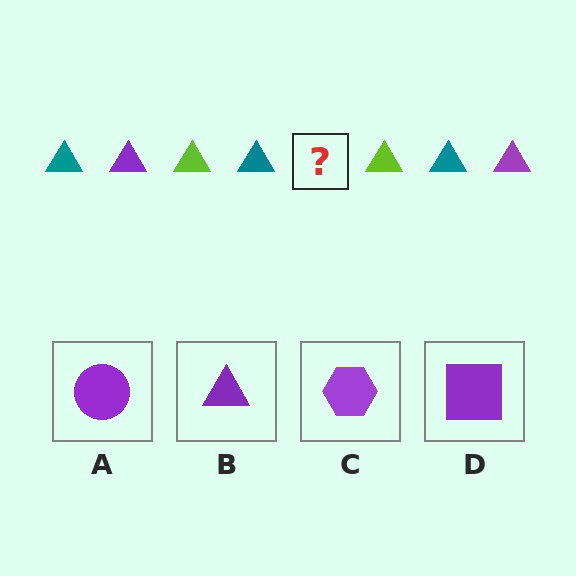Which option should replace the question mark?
Option B.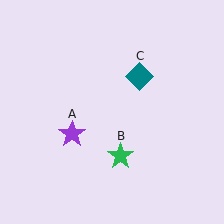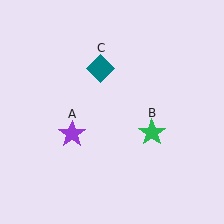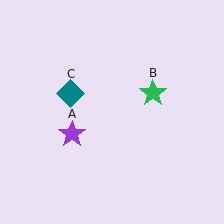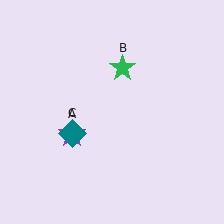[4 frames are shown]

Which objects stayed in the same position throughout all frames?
Purple star (object A) remained stationary.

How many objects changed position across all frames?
2 objects changed position: green star (object B), teal diamond (object C).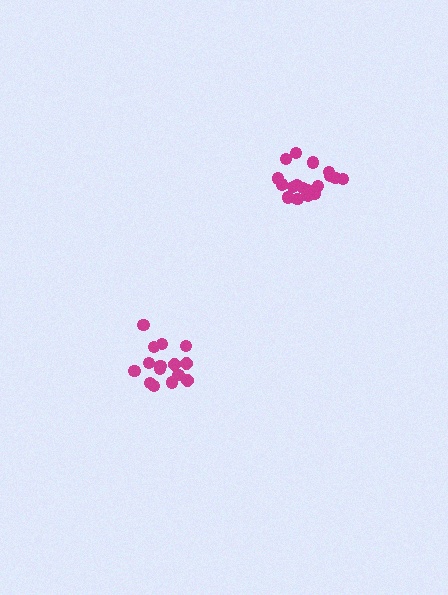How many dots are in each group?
Group 1: 18 dots, Group 2: 15 dots (33 total).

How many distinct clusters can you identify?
There are 2 distinct clusters.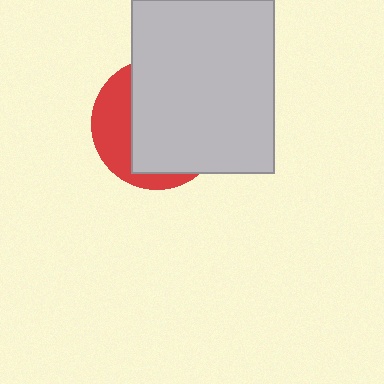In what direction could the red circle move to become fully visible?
The red circle could move left. That would shift it out from behind the light gray rectangle entirely.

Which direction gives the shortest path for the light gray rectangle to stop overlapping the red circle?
Moving right gives the shortest separation.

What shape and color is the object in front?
The object in front is a light gray rectangle.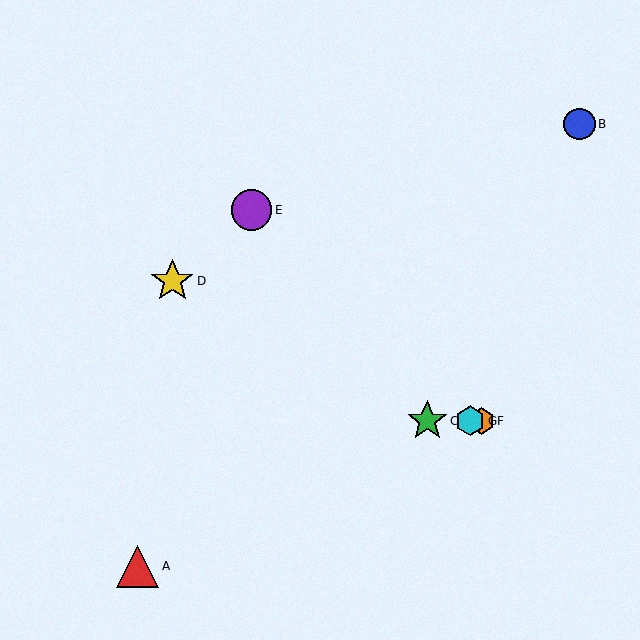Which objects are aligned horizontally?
Objects C, F, G are aligned horizontally.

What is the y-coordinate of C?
Object C is at y≈421.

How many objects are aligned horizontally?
3 objects (C, F, G) are aligned horizontally.